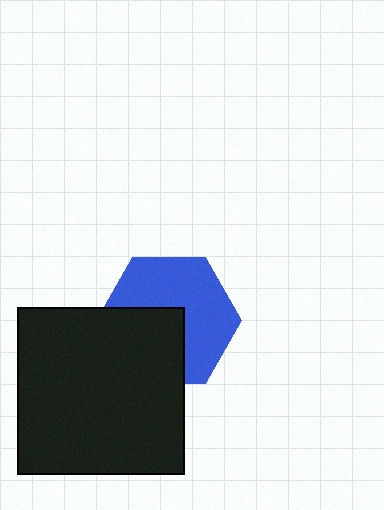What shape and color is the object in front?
The object in front is a black square.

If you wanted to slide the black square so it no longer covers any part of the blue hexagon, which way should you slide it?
Slide it toward the lower-left — that is the most direct way to separate the two shapes.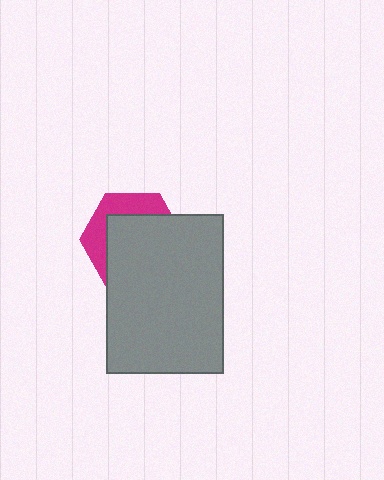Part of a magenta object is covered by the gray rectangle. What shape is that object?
It is a hexagon.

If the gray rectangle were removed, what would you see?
You would see the complete magenta hexagon.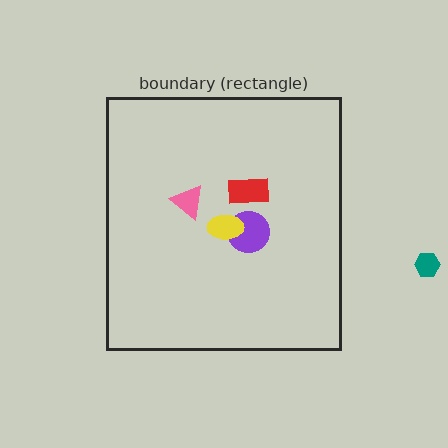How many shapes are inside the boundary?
4 inside, 1 outside.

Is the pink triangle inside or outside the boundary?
Inside.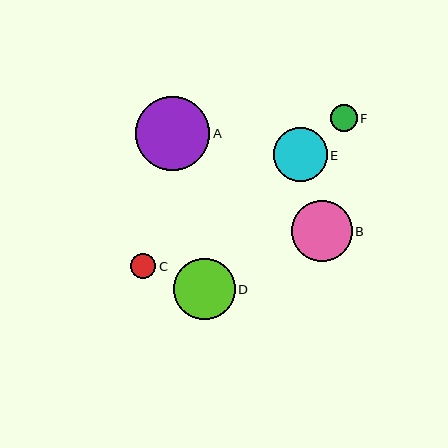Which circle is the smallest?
Circle C is the smallest with a size of approximately 25 pixels.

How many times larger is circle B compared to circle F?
Circle B is approximately 2.3 times the size of circle F.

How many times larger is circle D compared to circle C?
Circle D is approximately 2.5 times the size of circle C.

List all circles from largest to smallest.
From largest to smallest: A, D, B, E, F, C.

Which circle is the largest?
Circle A is the largest with a size of approximately 74 pixels.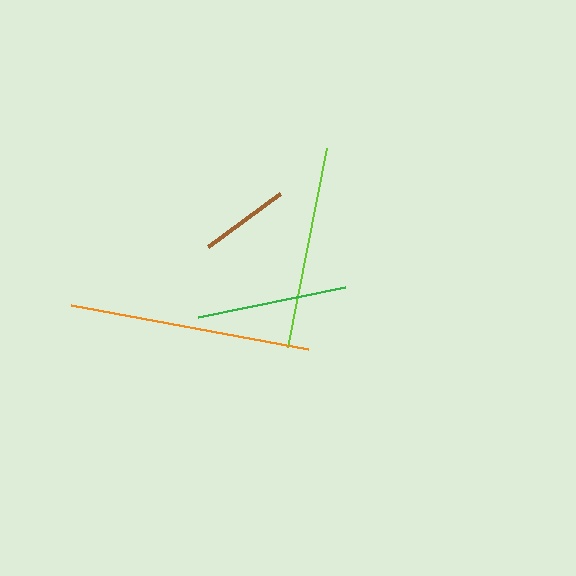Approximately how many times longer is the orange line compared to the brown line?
The orange line is approximately 2.7 times the length of the brown line.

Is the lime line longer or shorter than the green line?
The lime line is longer than the green line.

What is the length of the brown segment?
The brown segment is approximately 89 pixels long.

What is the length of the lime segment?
The lime segment is approximately 203 pixels long.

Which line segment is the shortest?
The brown line is the shortest at approximately 89 pixels.